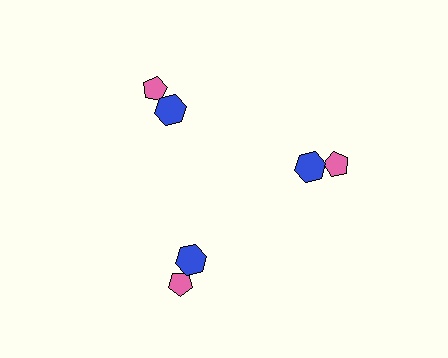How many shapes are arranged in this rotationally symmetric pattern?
There are 6 shapes, arranged in 3 groups of 2.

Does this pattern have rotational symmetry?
Yes, this pattern has 3-fold rotational symmetry. It looks the same after rotating 120 degrees around the center.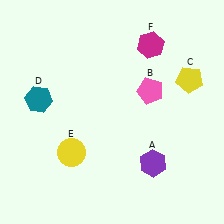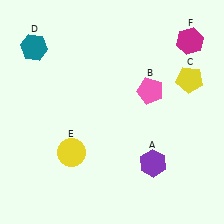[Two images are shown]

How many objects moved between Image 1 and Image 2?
2 objects moved between the two images.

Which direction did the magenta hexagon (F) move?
The magenta hexagon (F) moved right.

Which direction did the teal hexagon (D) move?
The teal hexagon (D) moved up.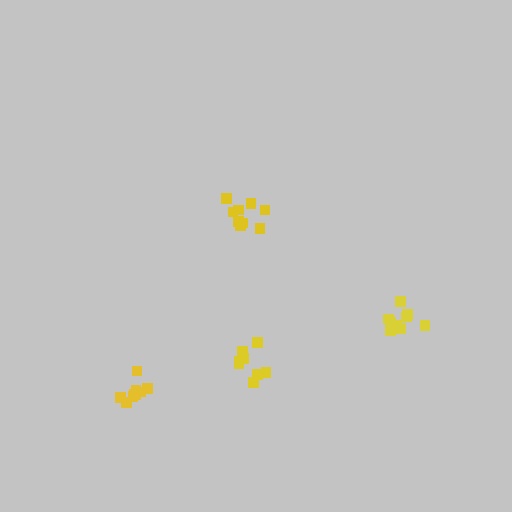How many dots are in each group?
Group 1: 8 dots, Group 2: 9 dots, Group 3: 9 dots, Group 4: 11 dots (37 total).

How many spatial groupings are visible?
There are 4 spatial groupings.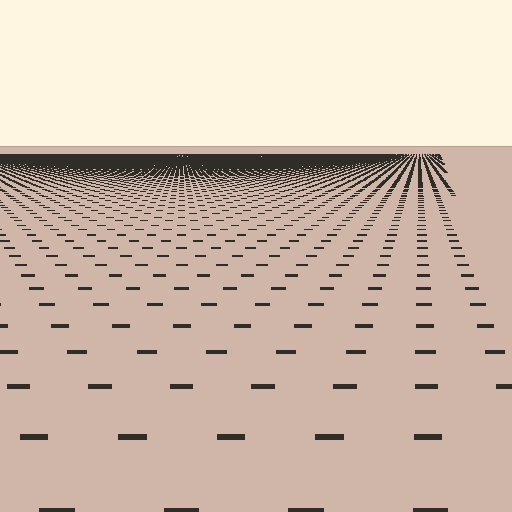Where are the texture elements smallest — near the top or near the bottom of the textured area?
Near the top.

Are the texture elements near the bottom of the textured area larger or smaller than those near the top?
Larger. Near the bottom, elements are closer to the viewer and appear at a bigger on-screen size.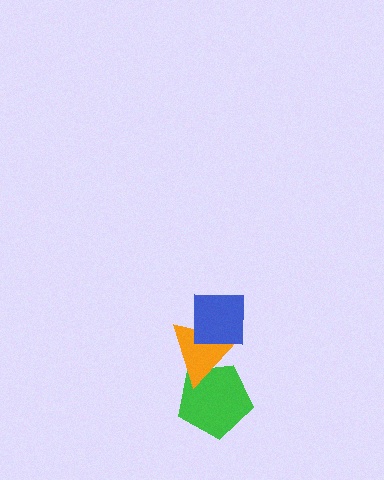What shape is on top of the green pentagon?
The orange triangle is on top of the green pentagon.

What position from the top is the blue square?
The blue square is 1st from the top.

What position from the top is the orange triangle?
The orange triangle is 2nd from the top.